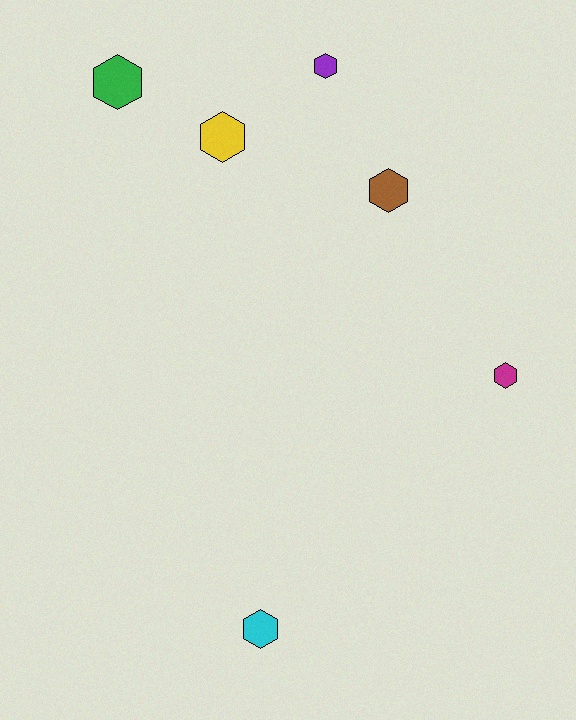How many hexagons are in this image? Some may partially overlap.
There are 6 hexagons.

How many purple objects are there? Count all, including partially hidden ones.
There is 1 purple object.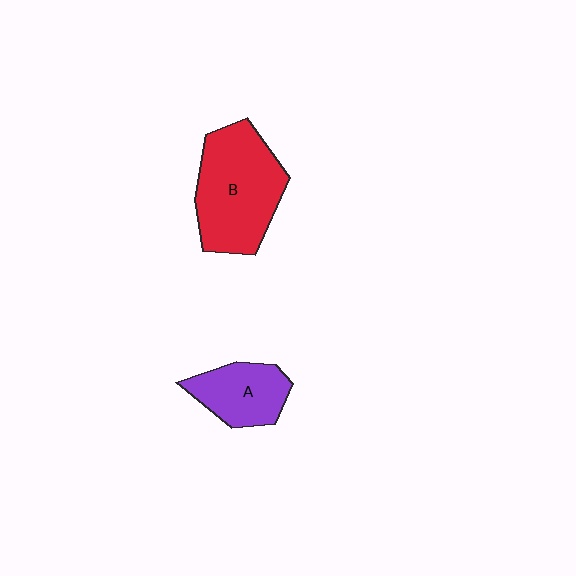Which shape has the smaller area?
Shape A (purple).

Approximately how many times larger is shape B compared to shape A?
Approximately 1.8 times.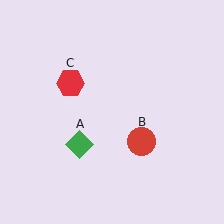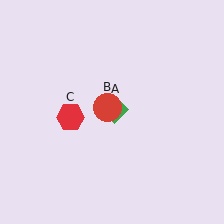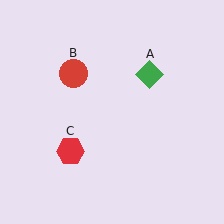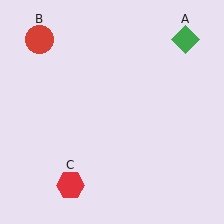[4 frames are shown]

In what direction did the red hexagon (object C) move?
The red hexagon (object C) moved down.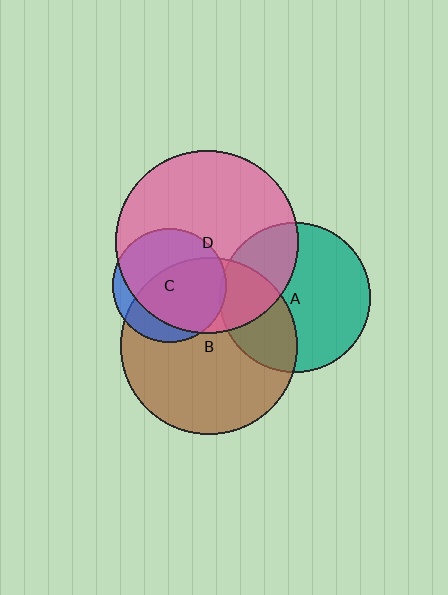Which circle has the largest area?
Circle D (pink).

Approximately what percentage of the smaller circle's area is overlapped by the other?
Approximately 30%.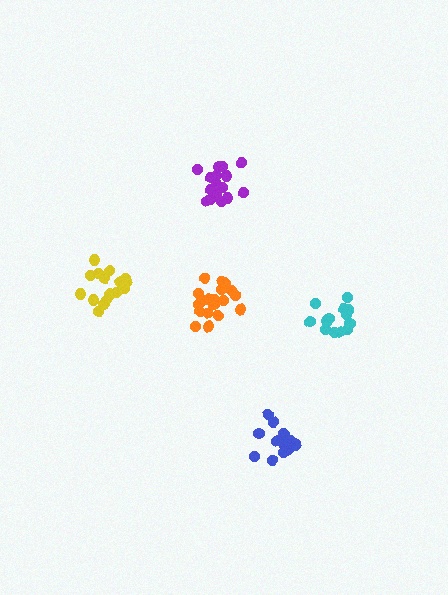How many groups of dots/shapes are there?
There are 5 groups.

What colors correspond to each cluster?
The clusters are colored: orange, yellow, cyan, blue, purple.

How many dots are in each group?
Group 1: 19 dots, Group 2: 18 dots, Group 3: 13 dots, Group 4: 16 dots, Group 5: 16 dots (82 total).